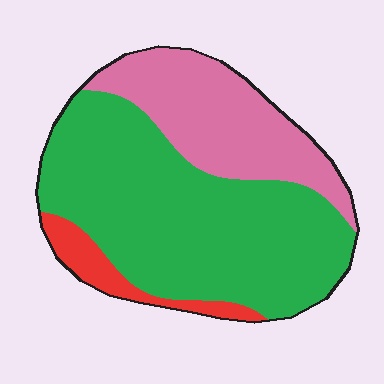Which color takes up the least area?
Red, at roughly 10%.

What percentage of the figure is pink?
Pink covers 29% of the figure.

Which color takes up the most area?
Green, at roughly 65%.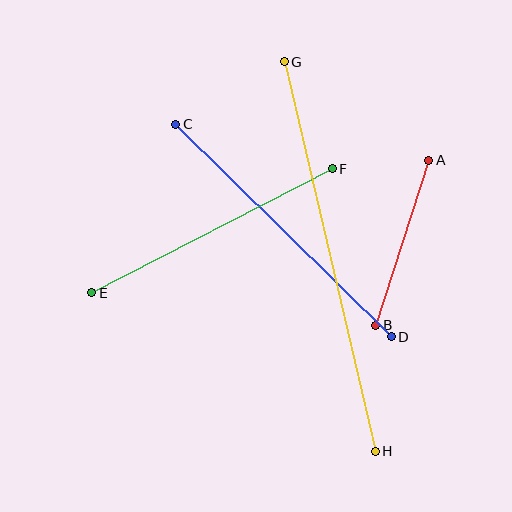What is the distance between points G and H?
The distance is approximately 400 pixels.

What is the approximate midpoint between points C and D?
The midpoint is at approximately (283, 230) pixels.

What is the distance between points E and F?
The distance is approximately 271 pixels.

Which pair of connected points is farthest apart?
Points G and H are farthest apart.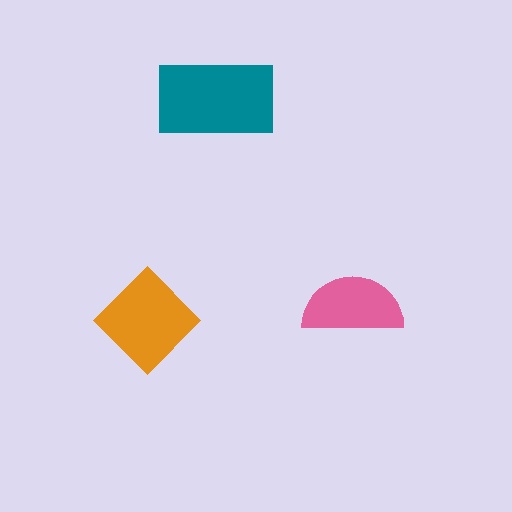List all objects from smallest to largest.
The pink semicircle, the orange diamond, the teal rectangle.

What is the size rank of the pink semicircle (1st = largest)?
3rd.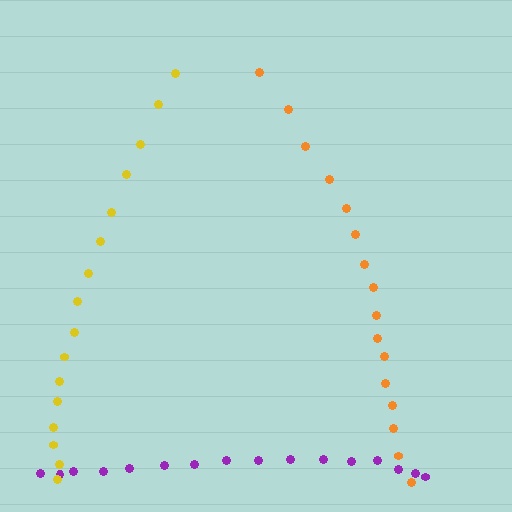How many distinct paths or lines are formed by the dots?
There are 3 distinct paths.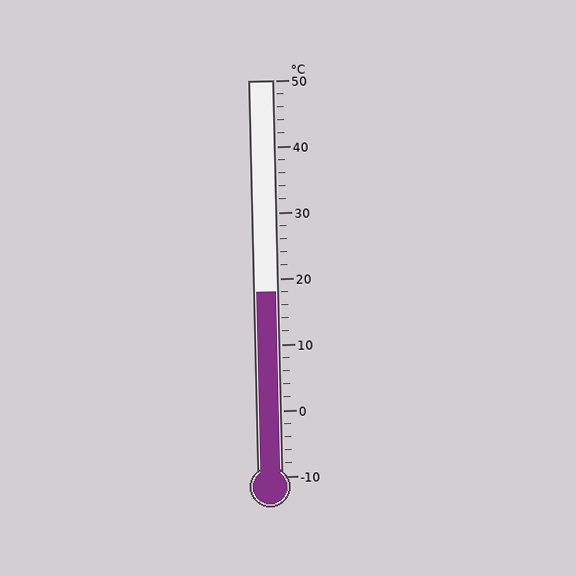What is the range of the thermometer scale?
The thermometer scale ranges from -10°C to 50°C.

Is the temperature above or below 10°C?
The temperature is above 10°C.